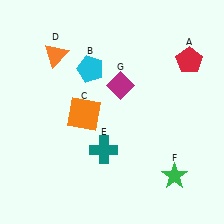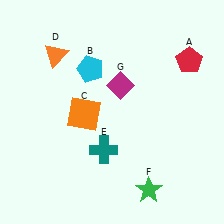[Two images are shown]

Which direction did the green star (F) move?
The green star (F) moved left.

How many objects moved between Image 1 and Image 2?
1 object moved between the two images.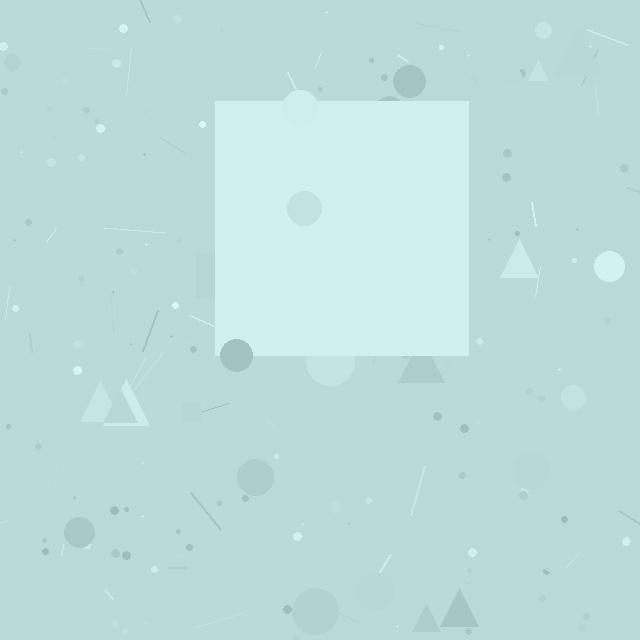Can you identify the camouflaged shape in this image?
The camouflaged shape is a square.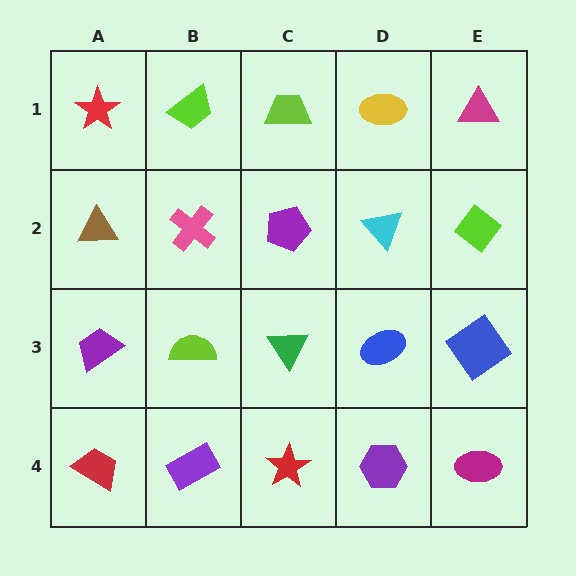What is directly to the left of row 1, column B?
A red star.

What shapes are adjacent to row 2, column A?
A red star (row 1, column A), a purple trapezoid (row 3, column A), a pink cross (row 2, column B).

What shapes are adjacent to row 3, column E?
A lime diamond (row 2, column E), a magenta ellipse (row 4, column E), a blue ellipse (row 3, column D).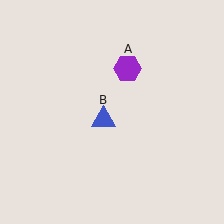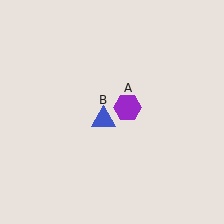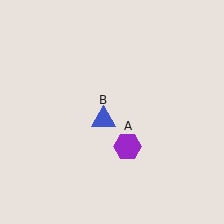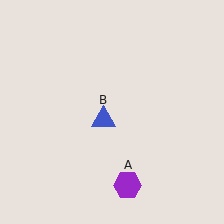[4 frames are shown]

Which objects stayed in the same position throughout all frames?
Blue triangle (object B) remained stationary.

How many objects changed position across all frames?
1 object changed position: purple hexagon (object A).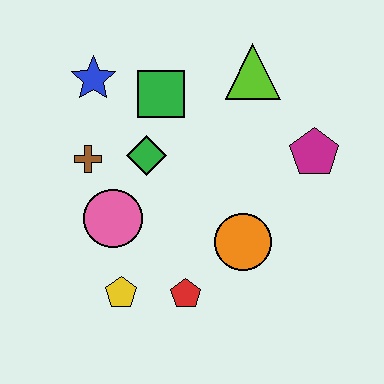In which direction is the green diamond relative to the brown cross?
The green diamond is to the right of the brown cross.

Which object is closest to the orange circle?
The red pentagon is closest to the orange circle.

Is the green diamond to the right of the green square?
No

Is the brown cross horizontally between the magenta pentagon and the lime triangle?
No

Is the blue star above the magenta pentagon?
Yes